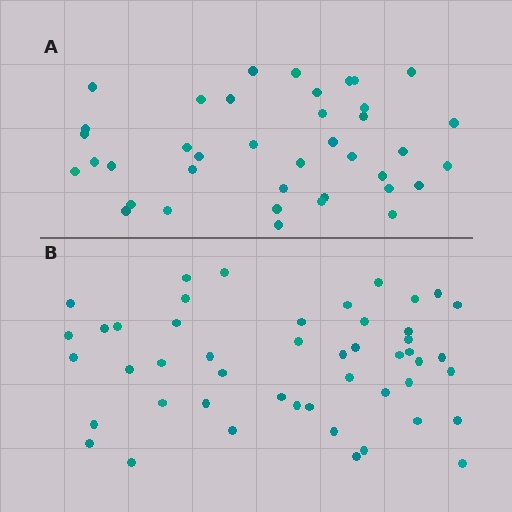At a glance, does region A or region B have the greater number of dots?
Region B (the bottom region) has more dots.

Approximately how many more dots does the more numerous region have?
Region B has roughly 8 or so more dots than region A.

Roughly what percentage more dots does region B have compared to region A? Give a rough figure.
About 25% more.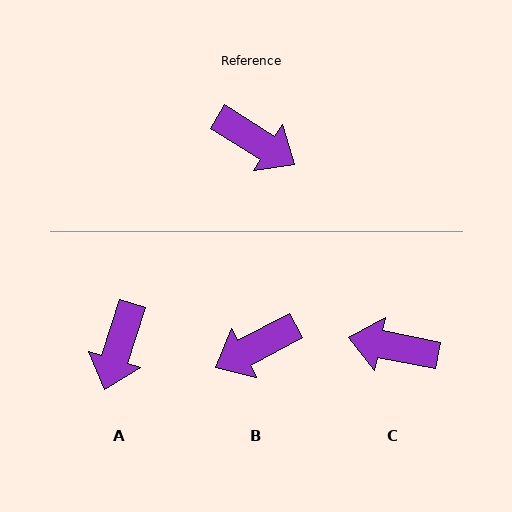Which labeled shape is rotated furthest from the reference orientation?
C, about 159 degrees away.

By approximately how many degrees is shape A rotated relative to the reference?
Approximately 75 degrees clockwise.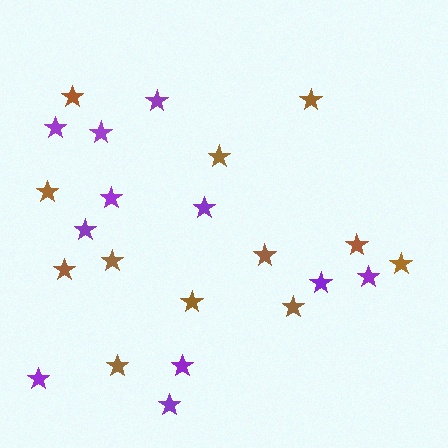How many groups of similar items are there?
There are 2 groups: one group of brown stars (12) and one group of purple stars (11).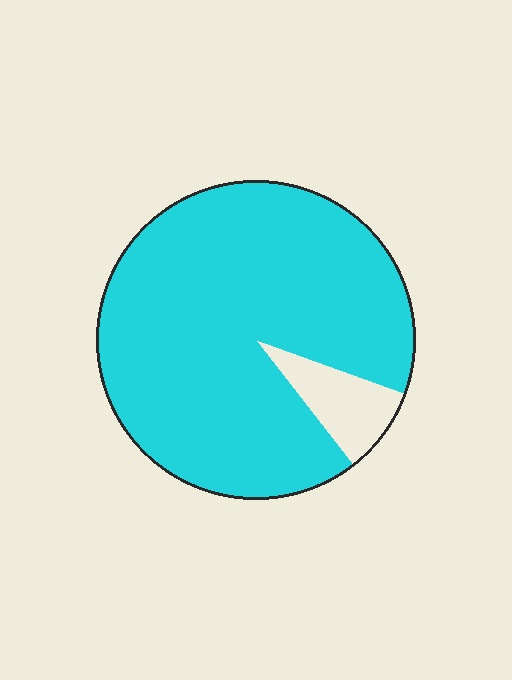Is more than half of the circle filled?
Yes.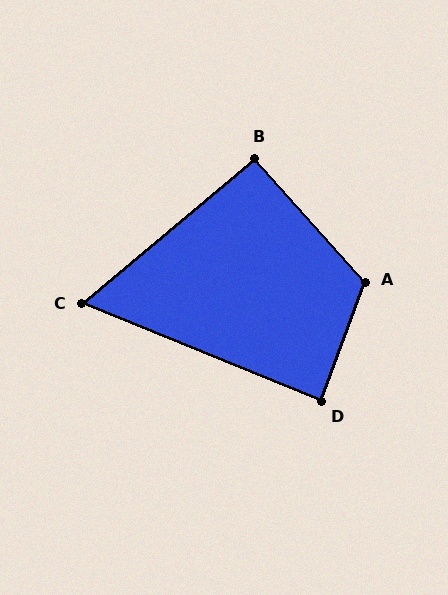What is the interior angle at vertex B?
Approximately 92 degrees (approximately right).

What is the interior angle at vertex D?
Approximately 88 degrees (approximately right).